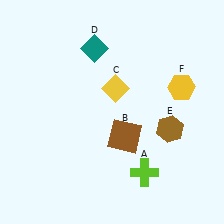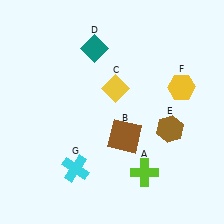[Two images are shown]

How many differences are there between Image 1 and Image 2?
There is 1 difference between the two images.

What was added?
A cyan cross (G) was added in Image 2.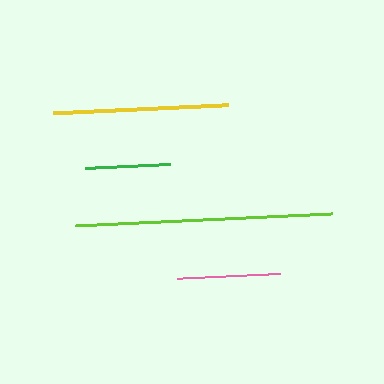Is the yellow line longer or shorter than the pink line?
The yellow line is longer than the pink line.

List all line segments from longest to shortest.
From longest to shortest: lime, yellow, pink, green.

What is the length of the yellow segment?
The yellow segment is approximately 176 pixels long.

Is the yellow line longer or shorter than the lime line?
The lime line is longer than the yellow line.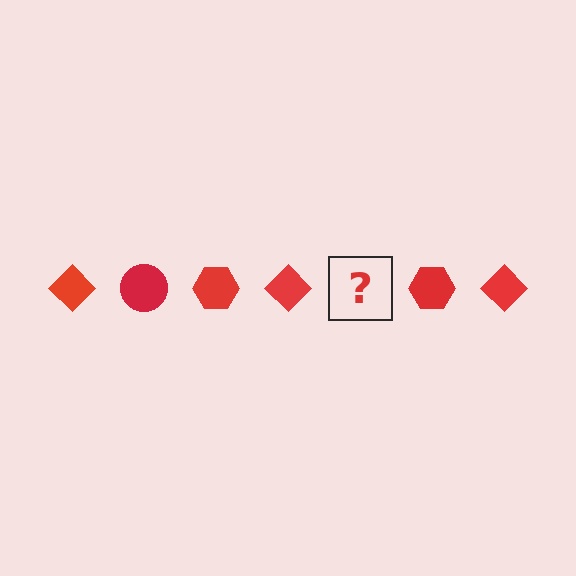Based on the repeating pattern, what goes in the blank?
The blank should be a red circle.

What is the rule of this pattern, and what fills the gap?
The rule is that the pattern cycles through diamond, circle, hexagon shapes in red. The gap should be filled with a red circle.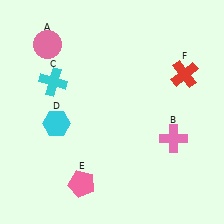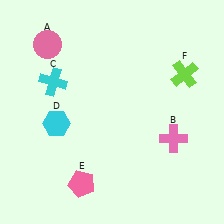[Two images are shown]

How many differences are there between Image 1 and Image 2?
There is 1 difference between the two images.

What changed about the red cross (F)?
In Image 1, F is red. In Image 2, it changed to lime.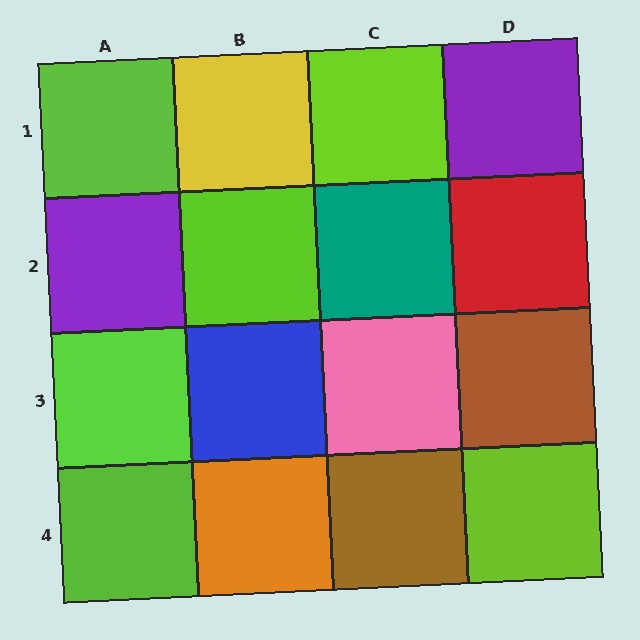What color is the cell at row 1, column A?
Lime.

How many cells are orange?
1 cell is orange.